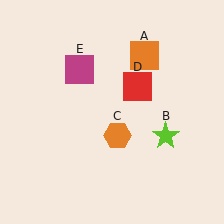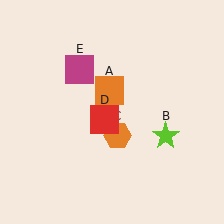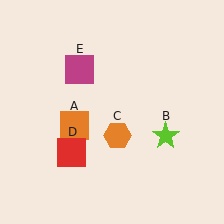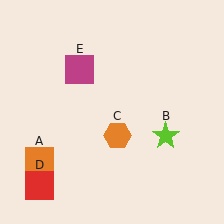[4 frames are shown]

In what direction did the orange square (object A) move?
The orange square (object A) moved down and to the left.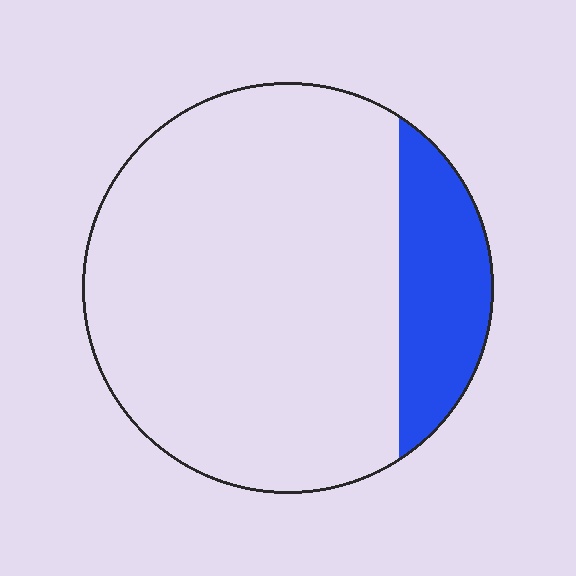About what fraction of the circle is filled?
About one sixth (1/6).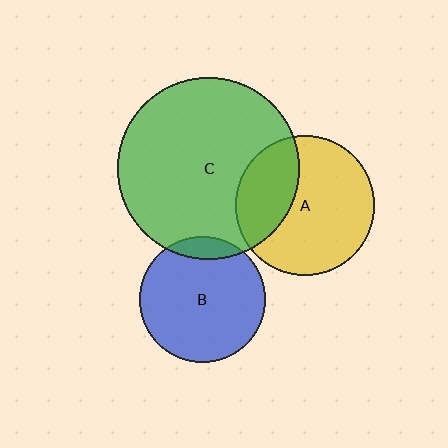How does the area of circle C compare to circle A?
Approximately 1.7 times.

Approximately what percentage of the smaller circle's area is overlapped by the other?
Approximately 10%.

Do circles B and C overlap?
Yes.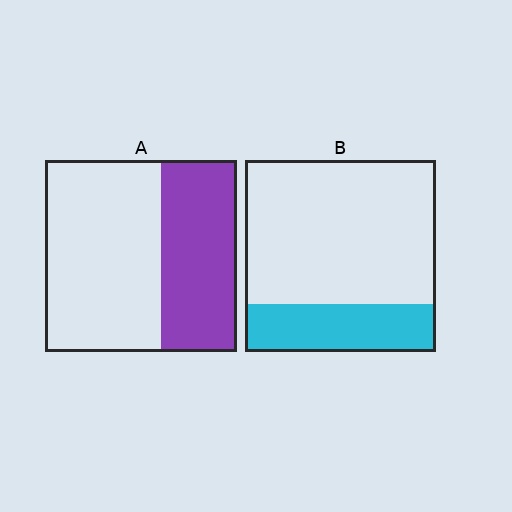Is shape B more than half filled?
No.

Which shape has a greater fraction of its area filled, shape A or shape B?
Shape A.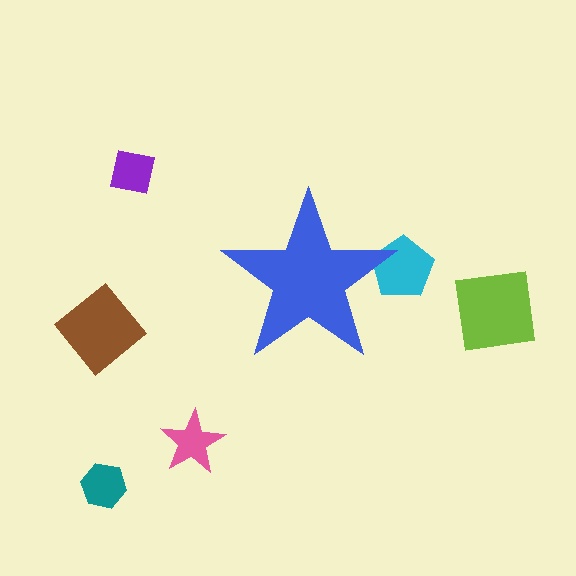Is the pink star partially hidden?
No, the pink star is fully visible.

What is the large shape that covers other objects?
A blue star.